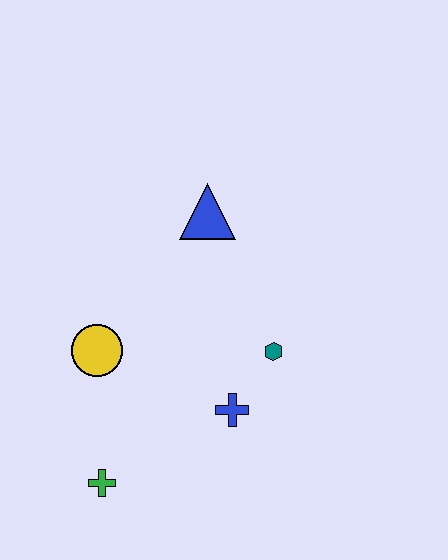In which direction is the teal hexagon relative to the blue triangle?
The teal hexagon is below the blue triangle.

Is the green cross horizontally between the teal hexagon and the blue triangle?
No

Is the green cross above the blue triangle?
No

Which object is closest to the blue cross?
The teal hexagon is closest to the blue cross.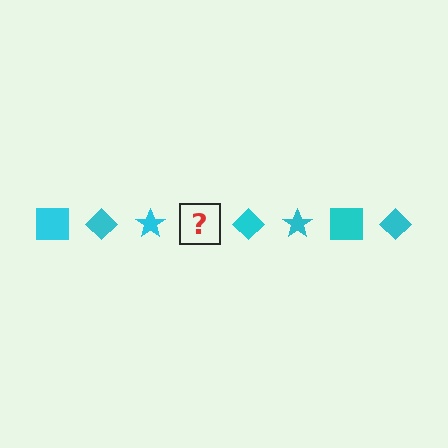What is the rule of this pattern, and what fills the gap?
The rule is that the pattern cycles through square, diamond, star shapes in cyan. The gap should be filled with a cyan square.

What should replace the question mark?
The question mark should be replaced with a cyan square.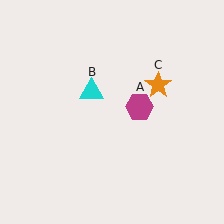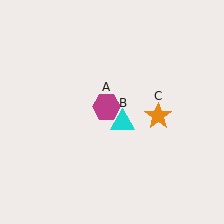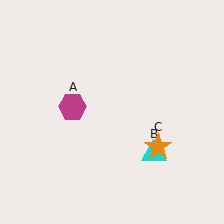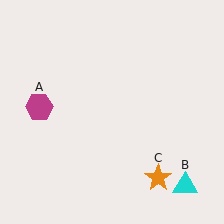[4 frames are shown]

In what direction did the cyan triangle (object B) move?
The cyan triangle (object B) moved down and to the right.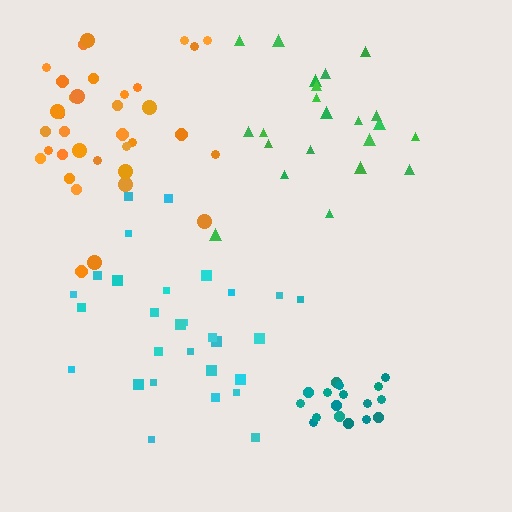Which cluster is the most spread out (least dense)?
Green.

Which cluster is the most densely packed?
Teal.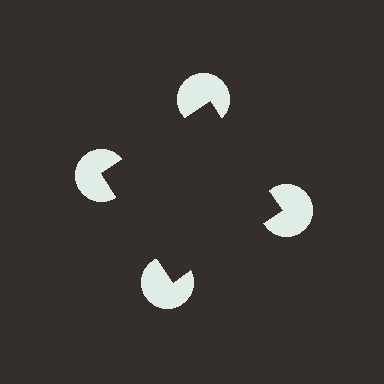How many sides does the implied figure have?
4 sides.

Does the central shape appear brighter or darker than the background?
It typically appears slightly darker than the background, even though no actual brightness change is drawn.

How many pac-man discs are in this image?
There are 4 — one at each vertex of the illusory square.